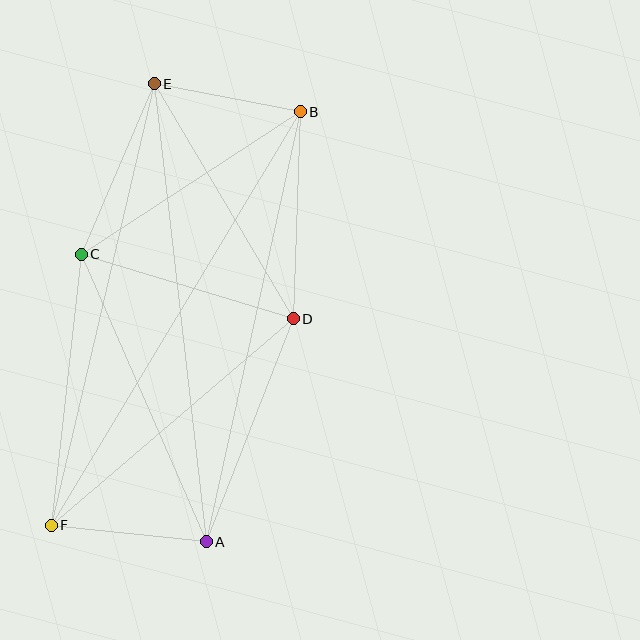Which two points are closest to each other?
Points B and E are closest to each other.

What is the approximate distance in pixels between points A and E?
The distance between A and E is approximately 461 pixels.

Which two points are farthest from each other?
Points B and F are farthest from each other.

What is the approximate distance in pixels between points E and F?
The distance between E and F is approximately 453 pixels.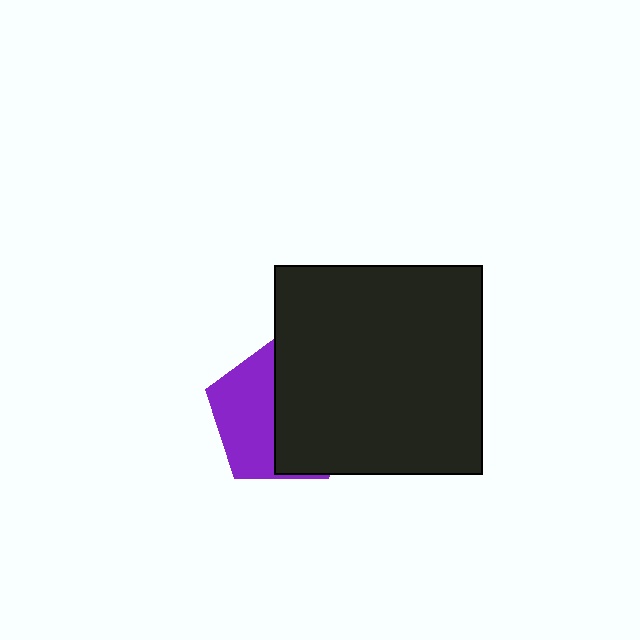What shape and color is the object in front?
The object in front is a black square.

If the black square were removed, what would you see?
You would see the complete purple pentagon.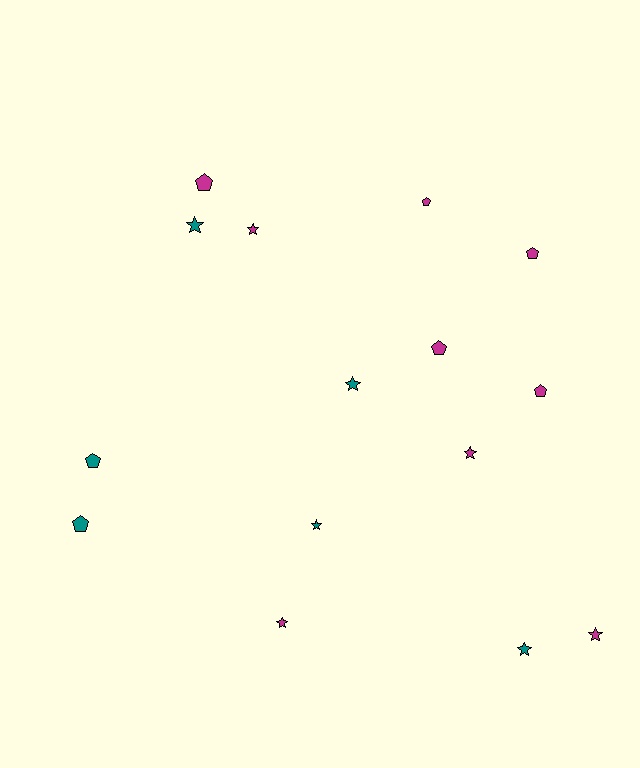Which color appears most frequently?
Magenta, with 9 objects.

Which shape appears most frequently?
Star, with 8 objects.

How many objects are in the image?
There are 15 objects.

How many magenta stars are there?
There are 4 magenta stars.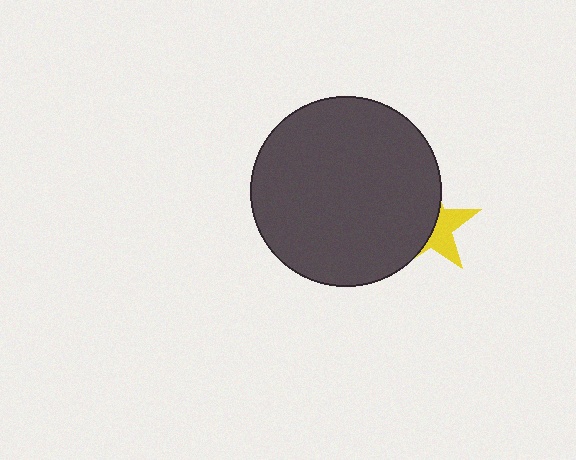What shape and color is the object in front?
The object in front is a dark gray circle.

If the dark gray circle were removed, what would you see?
You would see the complete yellow star.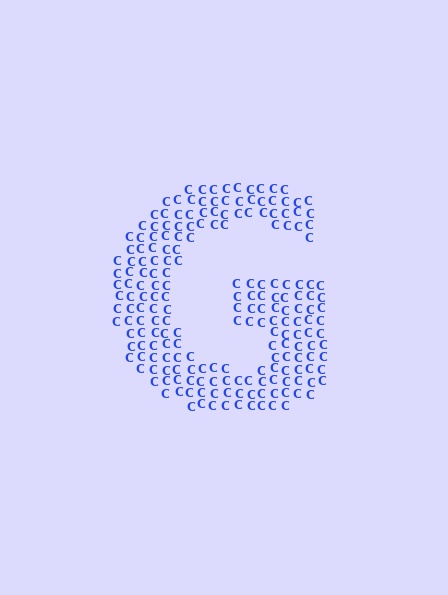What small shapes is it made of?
It is made of small letter C's.